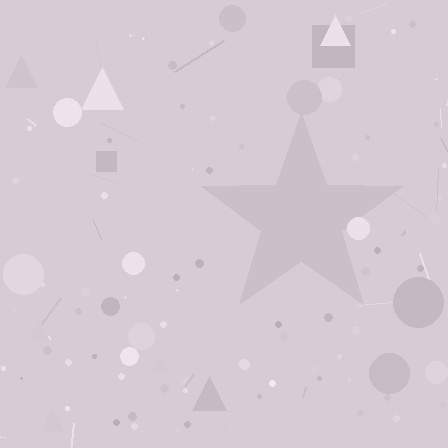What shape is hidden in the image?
A star is hidden in the image.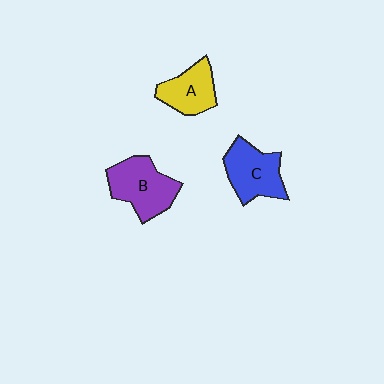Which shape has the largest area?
Shape B (purple).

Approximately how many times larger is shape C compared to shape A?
Approximately 1.2 times.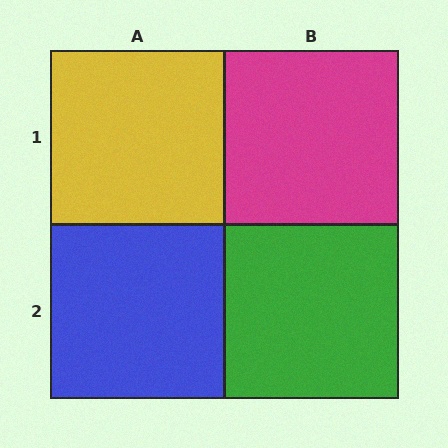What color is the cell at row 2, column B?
Green.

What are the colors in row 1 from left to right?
Yellow, magenta.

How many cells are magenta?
1 cell is magenta.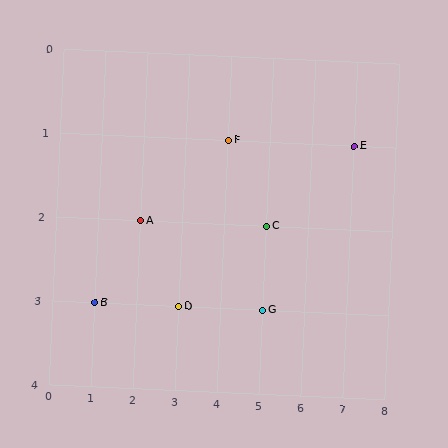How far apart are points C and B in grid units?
Points C and B are 4 columns and 1 row apart (about 4.1 grid units diagonally).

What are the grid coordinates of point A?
Point A is at grid coordinates (2, 2).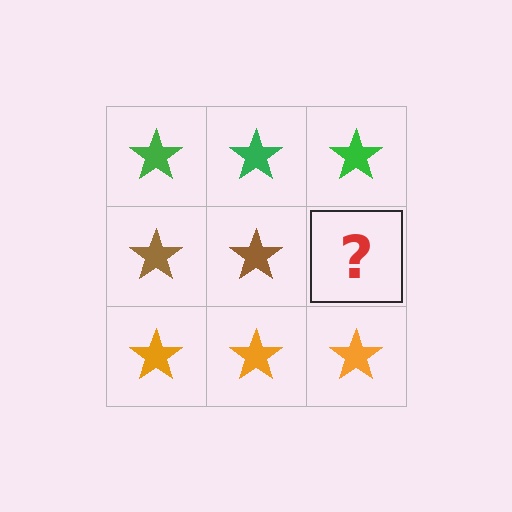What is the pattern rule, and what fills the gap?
The rule is that each row has a consistent color. The gap should be filled with a brown star.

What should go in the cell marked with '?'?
The missing cell should contain a brown star.